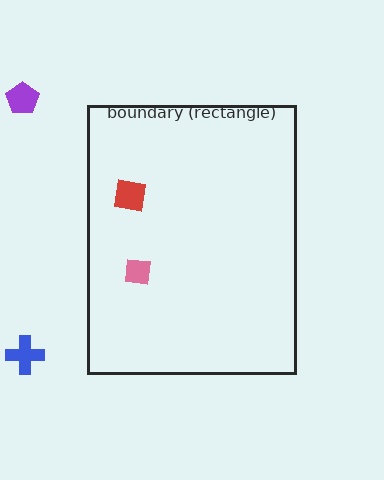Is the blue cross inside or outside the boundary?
Outside.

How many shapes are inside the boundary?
2 inside, 2 outside.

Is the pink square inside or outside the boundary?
Inside.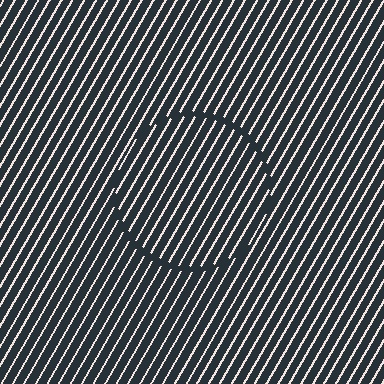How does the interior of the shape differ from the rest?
The interior of the shape contains the same grating, shifted by half a period — the contour is defined by the phase discontinuity where line-ends from the inner and outer gratings abut.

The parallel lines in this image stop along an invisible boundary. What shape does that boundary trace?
An illusory circle. The interior of the shape contains the same grating, shifted by half a period — the contour is defined by the phase discontinuity where line-ends from the inner and outer gratings abut.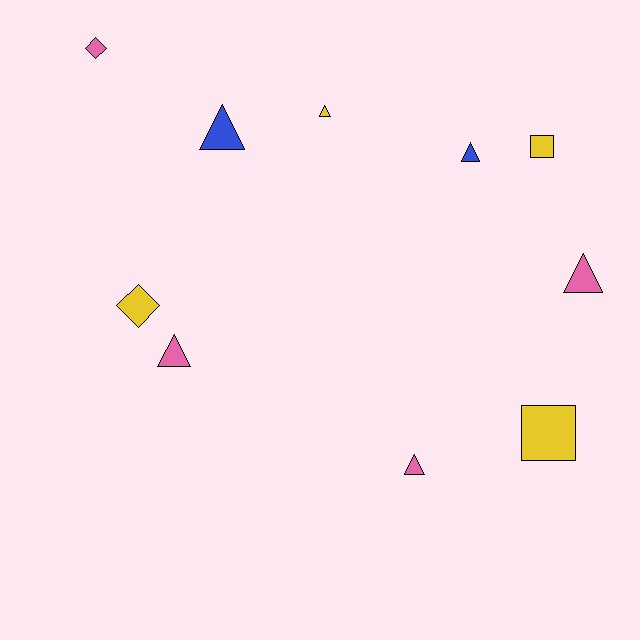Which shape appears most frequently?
Triangle, with 6 objects.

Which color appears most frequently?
Pink, with 4 objects.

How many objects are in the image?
There are 10 objects.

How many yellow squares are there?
There are 2 yellow squares.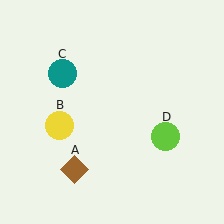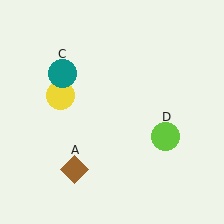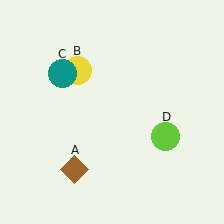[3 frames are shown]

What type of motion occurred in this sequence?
The yellow circle (object B) rotated clockwise around the center of the scene.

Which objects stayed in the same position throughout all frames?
Brown diamond (object A) and teal circle (object C) and lime circle (object D) remained stationary.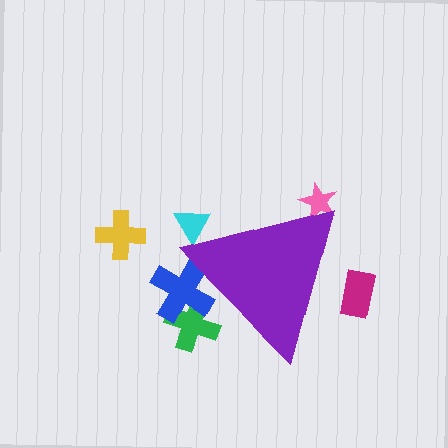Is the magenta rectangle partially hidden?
Yes, the magenta rectangle is partially hidden behind the purple triangle.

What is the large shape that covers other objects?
A purple triangle.